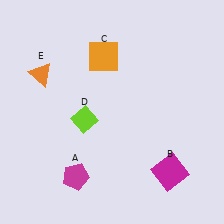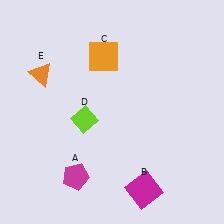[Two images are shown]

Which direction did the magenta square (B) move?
The magenta square (B) moved left.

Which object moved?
The magenta square (B) moved left.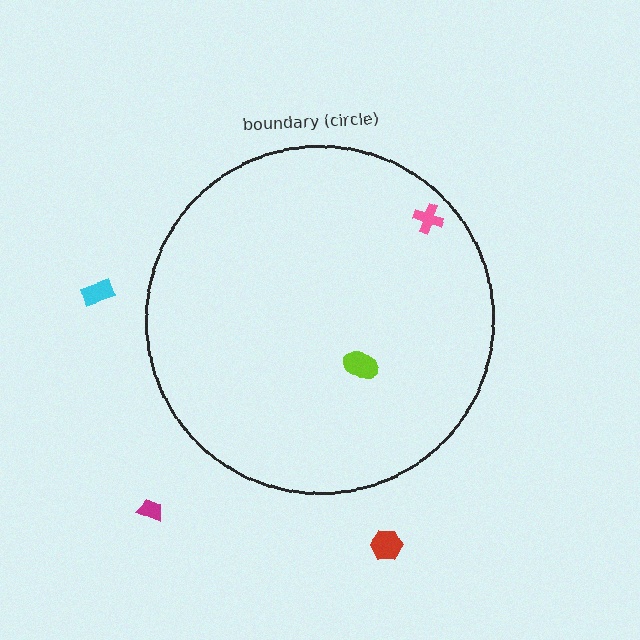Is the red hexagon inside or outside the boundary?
Outside.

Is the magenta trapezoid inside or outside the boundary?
Outside.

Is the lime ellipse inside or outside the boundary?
Inside.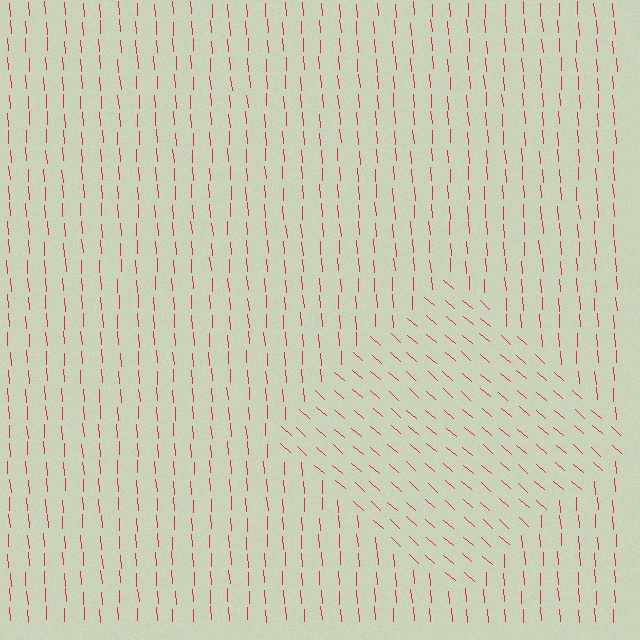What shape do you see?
I see a diamond.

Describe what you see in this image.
The image is filled with small red line segments. A diamond region in the image has lines oriented differently from the surrounding lines, creating a visible texture boundary.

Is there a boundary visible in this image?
Yes, there is a texture boundary formed by a change in line orientation.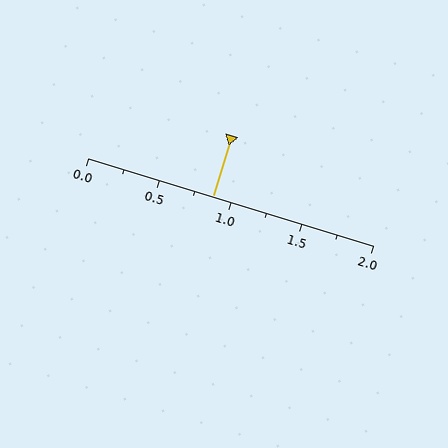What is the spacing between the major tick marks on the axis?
The major ticks are spaced 0.5 apart.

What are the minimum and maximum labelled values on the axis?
The axis runs from 0.0 to 2.0.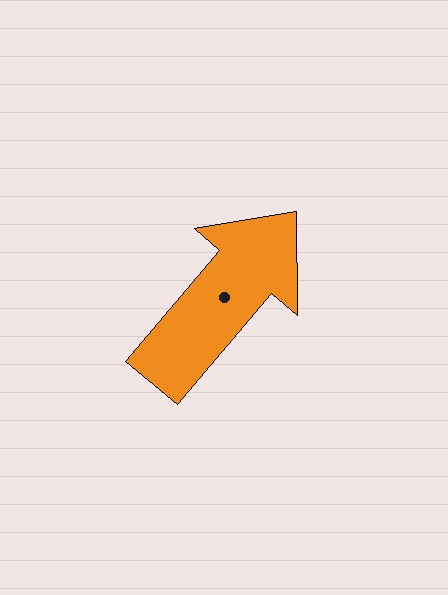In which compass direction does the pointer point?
Northeast.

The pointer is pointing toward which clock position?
Roughly 1 o'clock.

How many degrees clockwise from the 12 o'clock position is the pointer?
Approximately 40 degrees.